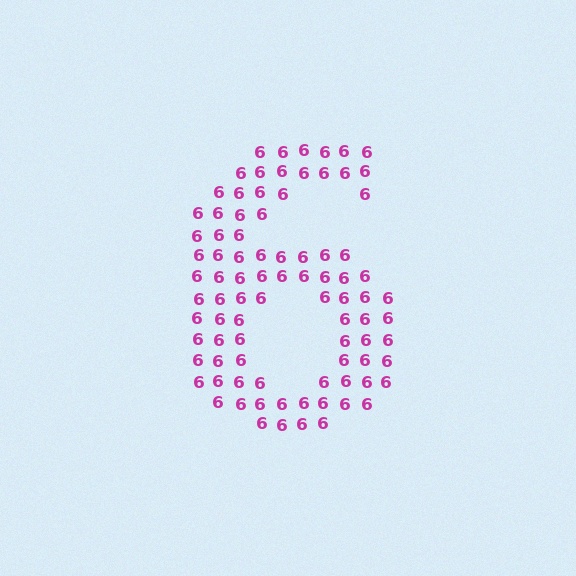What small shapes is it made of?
It is made of small digit 6's.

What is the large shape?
The large shape is the digit 6.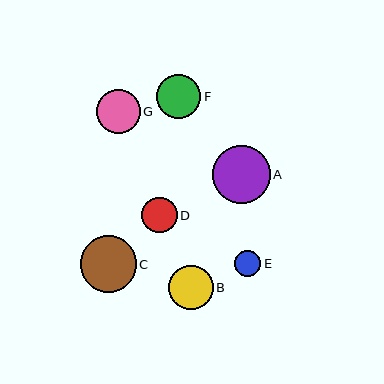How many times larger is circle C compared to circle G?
Circle C is approximately 1.3 times the size of circle G.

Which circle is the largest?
Circle A is the largest with a size of approximately 58 pixels.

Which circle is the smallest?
Circle E is the smallest with a size of approximately 26 pixels.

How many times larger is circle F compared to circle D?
Circle F is approximately 1.3 times the size of circle D.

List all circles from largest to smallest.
From largest to smallest: A, C, B, F, G, D, E.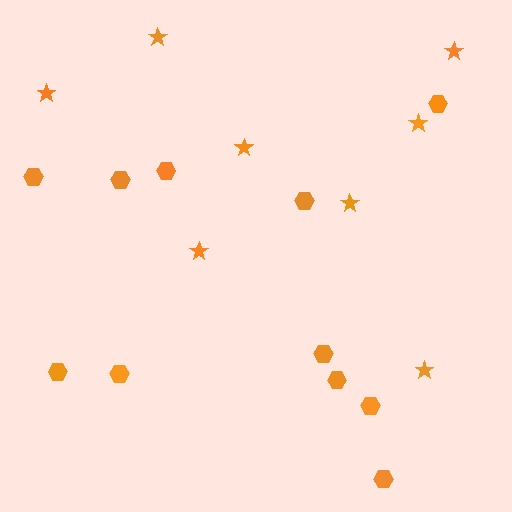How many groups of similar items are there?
There are 2 groups: one group of hexagons (11) and one group of stars (8).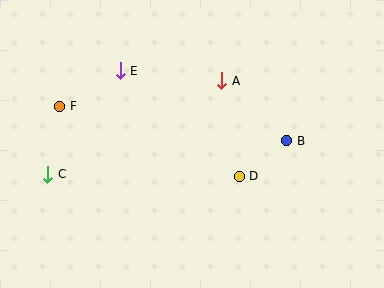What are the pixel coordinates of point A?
Point A is at (222, 81).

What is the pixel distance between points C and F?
The distance between C and F is 69 pixels.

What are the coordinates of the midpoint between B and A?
The midpoint between B and A is at (254, 111).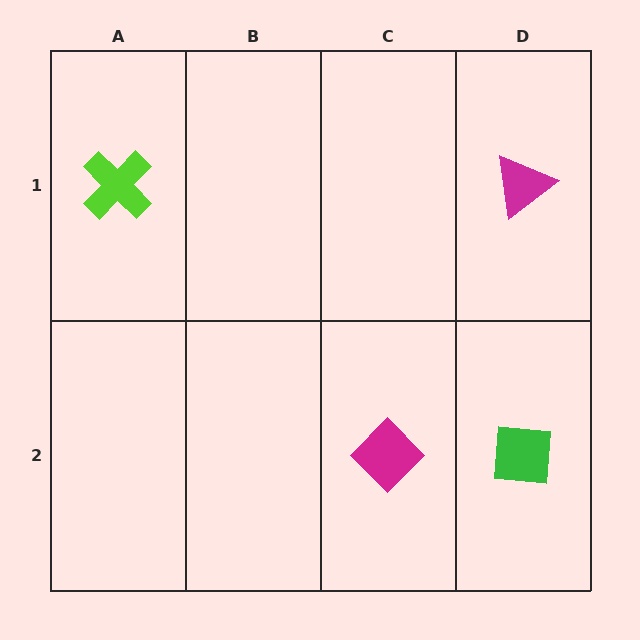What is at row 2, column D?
A green square.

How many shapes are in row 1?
2 shapes.